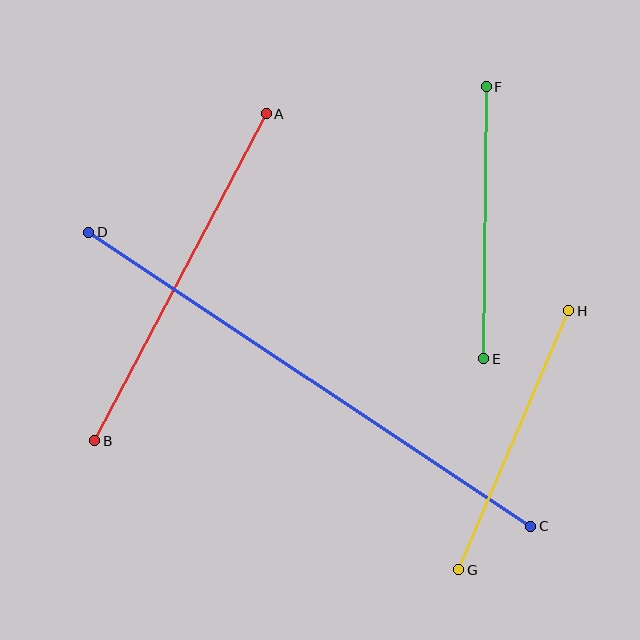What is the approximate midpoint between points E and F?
The midpoint is at approximately (485, 223) pixels.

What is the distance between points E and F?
The distance is approximately 272 pixels.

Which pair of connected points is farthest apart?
Points C and D are farthest apart.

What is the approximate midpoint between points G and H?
The midpoint is at approximately (514, 440) pixels.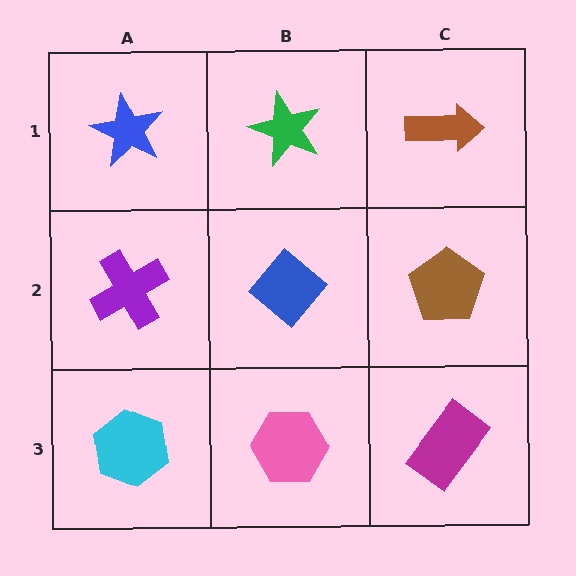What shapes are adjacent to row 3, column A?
A purple cross (row 2, column A), a pink hexagon (row 3, column B).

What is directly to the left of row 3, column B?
A cyan hexagon.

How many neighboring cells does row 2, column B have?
4.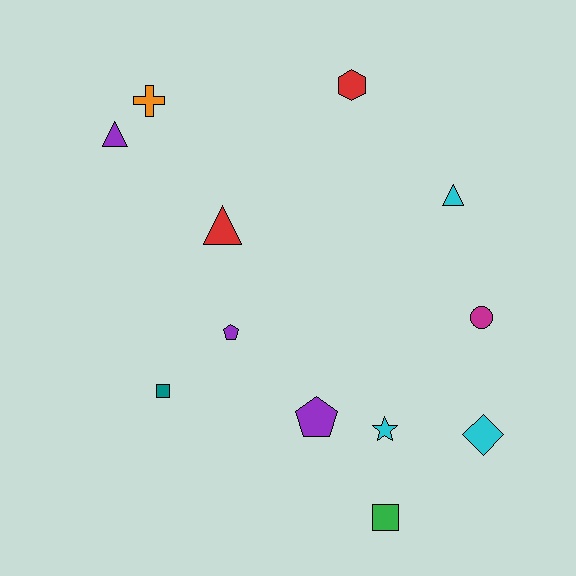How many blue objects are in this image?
There are no blue objects.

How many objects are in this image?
There are 12 objects.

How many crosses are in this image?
There is 1 cross.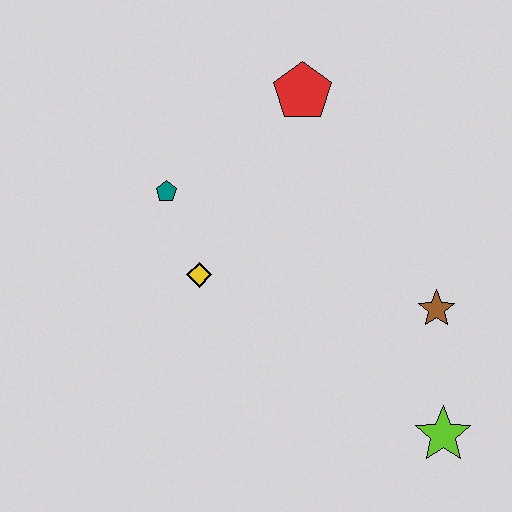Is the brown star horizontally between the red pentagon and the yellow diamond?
No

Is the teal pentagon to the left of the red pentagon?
Yes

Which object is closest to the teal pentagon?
The yellow diamond is closest to the teal pentagon.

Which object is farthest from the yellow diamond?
The lime star is farthest from the yellow diamond.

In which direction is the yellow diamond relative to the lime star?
The yellow diamond is to the left of the lime star.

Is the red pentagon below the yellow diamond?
No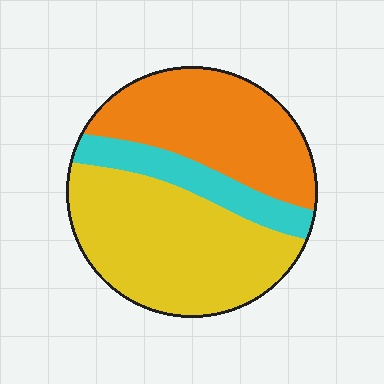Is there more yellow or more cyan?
Yellow.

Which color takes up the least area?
Cyan, at roughly 15%.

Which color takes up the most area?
Yellow, at roughly 50%.